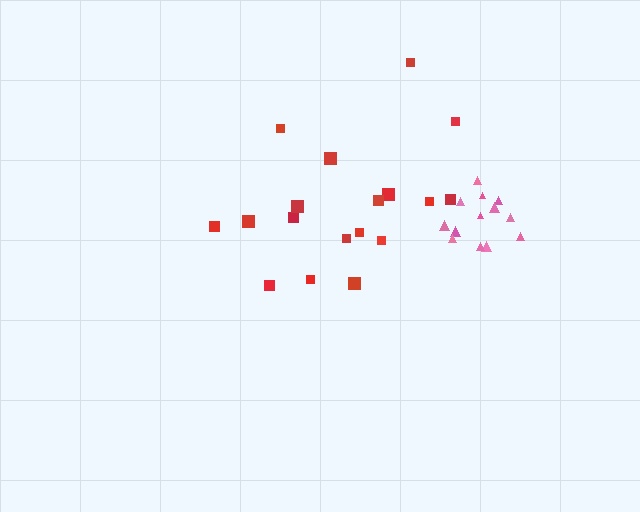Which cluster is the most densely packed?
Pink.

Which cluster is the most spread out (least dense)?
Red.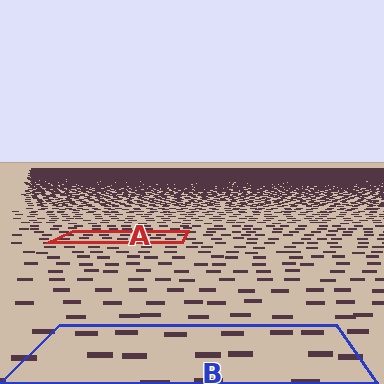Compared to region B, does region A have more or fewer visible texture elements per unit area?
Region A has more texture elements per unit area — they are packed more densely because it is farther away.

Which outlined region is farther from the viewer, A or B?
Region A is farther from the viewer — the texture elements inside it appear smaller and more densely packed.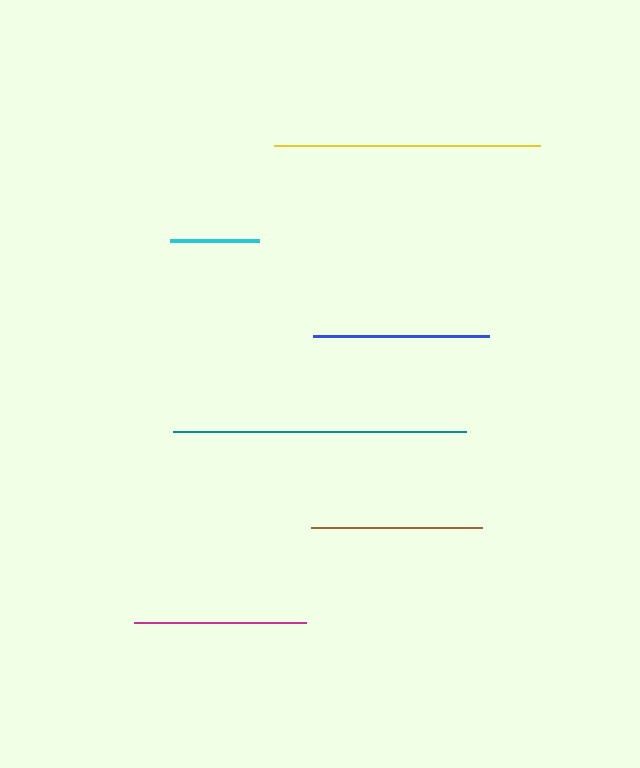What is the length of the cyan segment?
The cyan segment is approximately 90 pixels long.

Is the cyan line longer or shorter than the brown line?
The brown line is longer than the cyan line.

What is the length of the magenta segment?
The magenta segment is approximately 172 pixels long.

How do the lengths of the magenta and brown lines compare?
The magenta and brown lines are approximately the same length.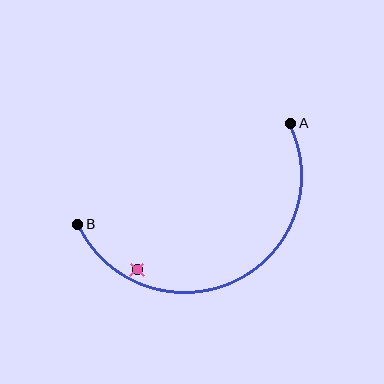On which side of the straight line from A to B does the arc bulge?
The arc bulges below the straight line connecting A and B.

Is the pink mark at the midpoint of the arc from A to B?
No — the pink mark does not lie on the arc at all. It sits slightly inside the curve.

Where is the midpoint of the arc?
The arc midpoint is the point on the curve farthest from the straight line joining A and B. It sits below that line.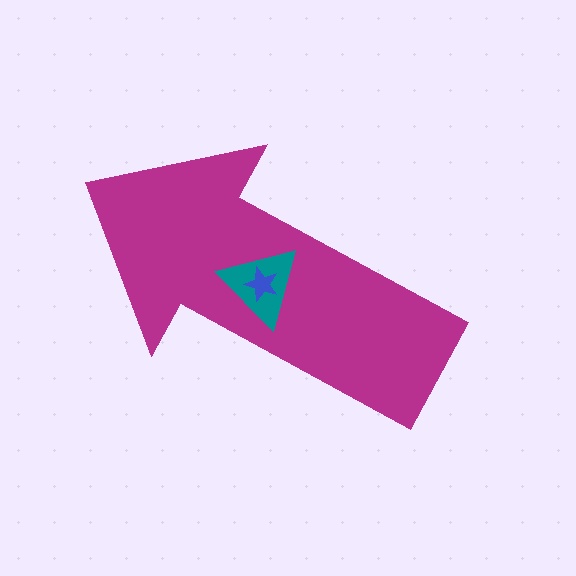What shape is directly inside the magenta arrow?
The teal triangle.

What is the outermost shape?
The magenta arrow.